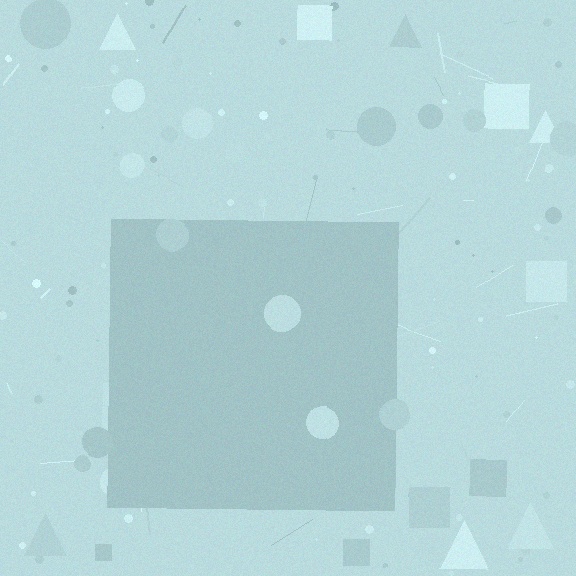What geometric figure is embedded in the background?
A square is embedded in the background.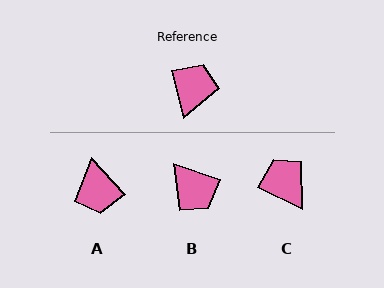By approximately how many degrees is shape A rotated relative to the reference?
Approximately 151 degrees clockwise.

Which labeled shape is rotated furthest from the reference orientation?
A, about 151 degrees away.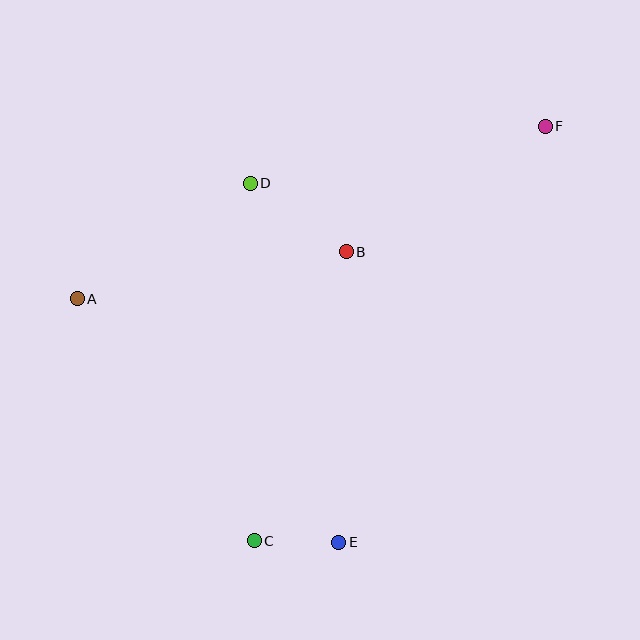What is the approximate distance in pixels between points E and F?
The distance between E and F is approximately 464 pixels.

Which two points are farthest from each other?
Points C and F are farthest from each other.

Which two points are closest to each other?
Points C and E are closest to each other.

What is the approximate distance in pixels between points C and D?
The distance between C and D is approximately 358 pixels.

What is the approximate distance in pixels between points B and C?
The distance between B and C is approximately 304 pixels.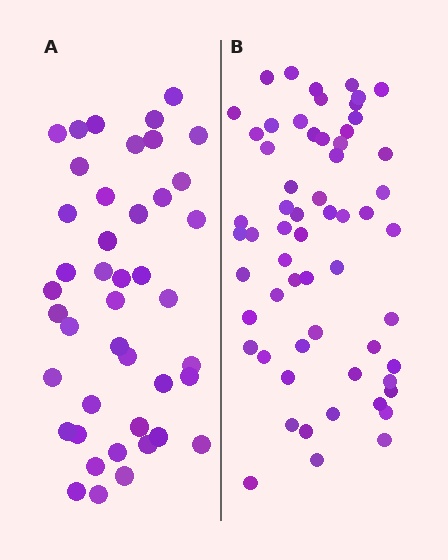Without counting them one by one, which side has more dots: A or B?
Region B (the right region) has more dots.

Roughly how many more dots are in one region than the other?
Region B has approximately 15 more dots than region A.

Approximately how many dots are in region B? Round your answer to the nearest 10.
About 60 dots.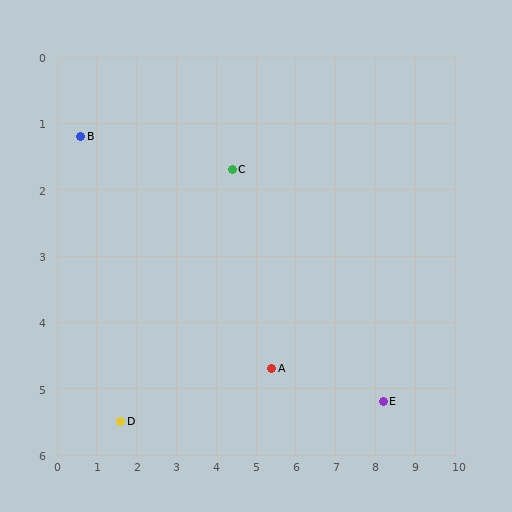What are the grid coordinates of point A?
Point A is at approximately (5.4, 4.7).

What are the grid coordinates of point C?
Point C is at approximately (4.4, 1.7).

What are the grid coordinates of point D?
Point D is at approximately (1.6, 5.5).